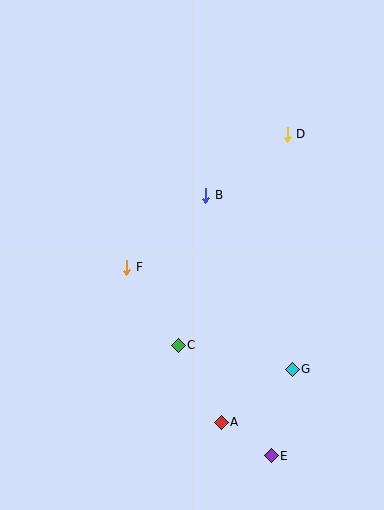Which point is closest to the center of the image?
Point B at (206, 195) is closest to the center.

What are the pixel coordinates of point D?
Point D is at (287, 134).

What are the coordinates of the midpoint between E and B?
The midpoint between E and B is at (239, 325).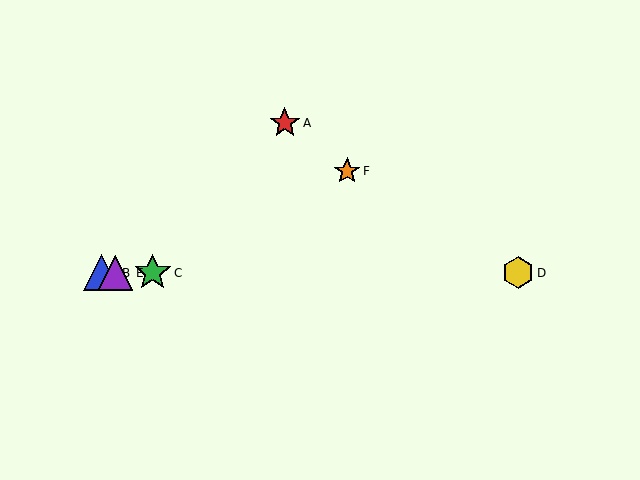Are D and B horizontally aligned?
Yes, both are at y≈273.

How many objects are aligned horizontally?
4 objects (B, C, D, E) are aligned horizontally.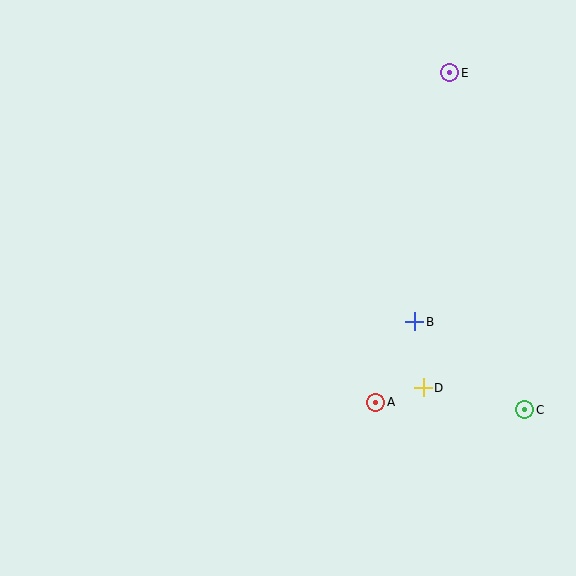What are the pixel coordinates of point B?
Point B is at (415, 322).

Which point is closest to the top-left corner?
Point E is closest to the top-left corner.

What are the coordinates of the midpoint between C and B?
The midpoint between C and B is at (470, 366).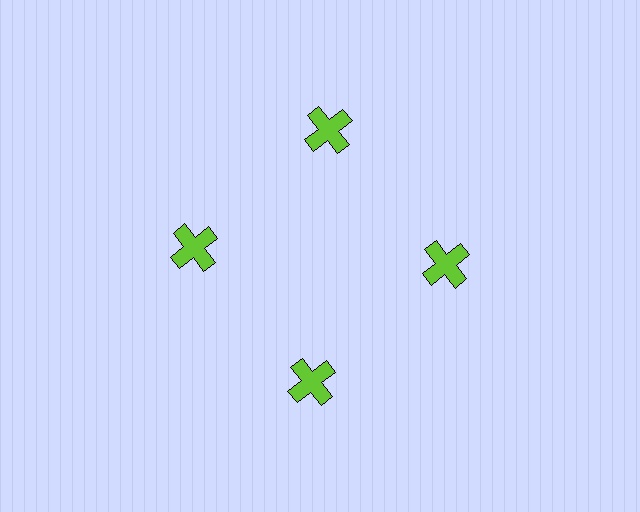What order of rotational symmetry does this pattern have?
This pattern has 4-fold rotational symmetry.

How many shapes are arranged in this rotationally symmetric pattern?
There are 4 shapes, arranged in 4 groups of 1.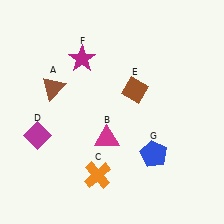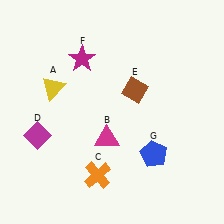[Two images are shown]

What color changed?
The triangle (A) changed from brown in Image 1 to yellow in Image 2.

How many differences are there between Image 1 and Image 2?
There is 1 difference between the two images.